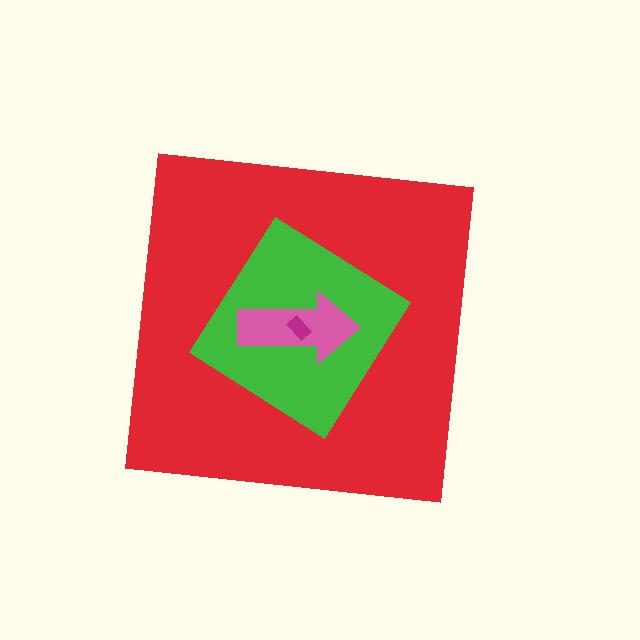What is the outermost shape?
The red square.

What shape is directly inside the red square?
The green diamond.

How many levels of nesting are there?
4.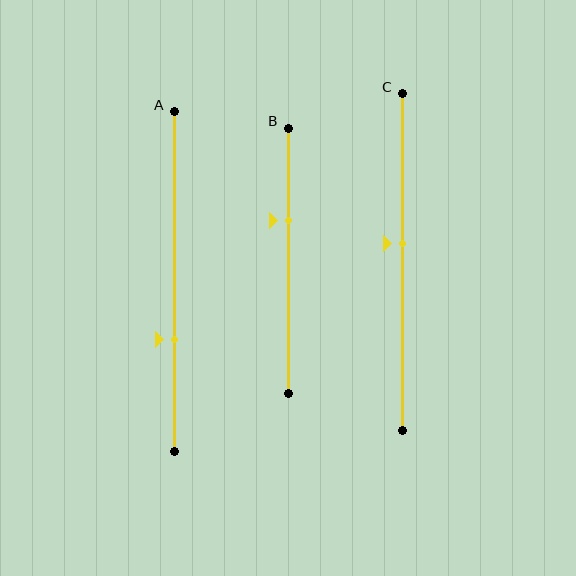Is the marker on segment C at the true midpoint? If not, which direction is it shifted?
No, the marker on segment C is shifted upward by about 6% of the segment length.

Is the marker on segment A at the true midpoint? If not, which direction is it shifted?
No, the marker on segment A is shifted downward by about 17% of the segment length.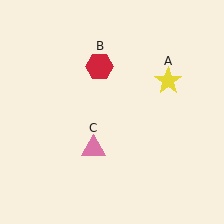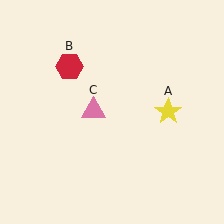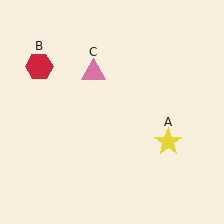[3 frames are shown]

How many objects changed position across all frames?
3 objects changed position: yellow star (object A), red hexagon (object B), pink triangle (object C).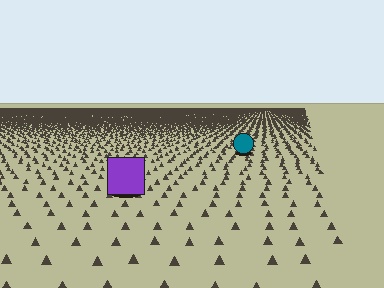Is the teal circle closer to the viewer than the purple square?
No. The purple square is closer — you can tell from the texture gradient: the ground texture is coarser near it.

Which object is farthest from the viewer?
The teal circle is farthest from the viewer. It appears smaller and the ground texture around it is denser.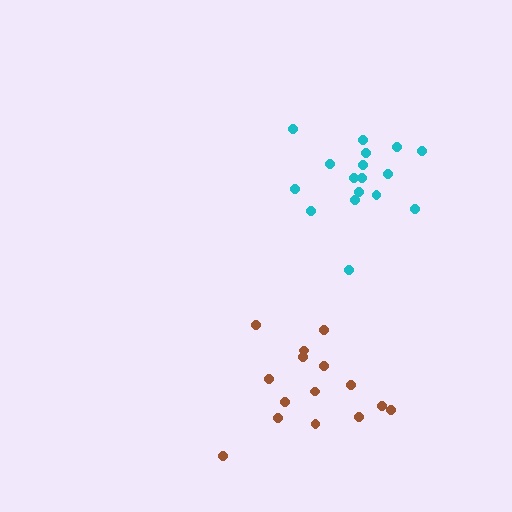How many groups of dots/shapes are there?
There are 2 groups.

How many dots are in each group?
Group 1: 17 dots, Group 2: 15 dots (32 total).